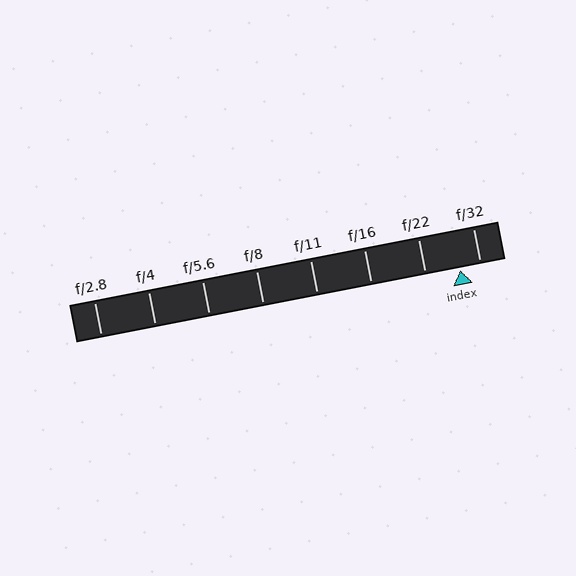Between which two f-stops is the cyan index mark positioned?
The index mark is between f/22 and f/32.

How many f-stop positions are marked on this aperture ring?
There are 8 f-stop positions marked.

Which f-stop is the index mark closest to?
The index mark is closest to f/32.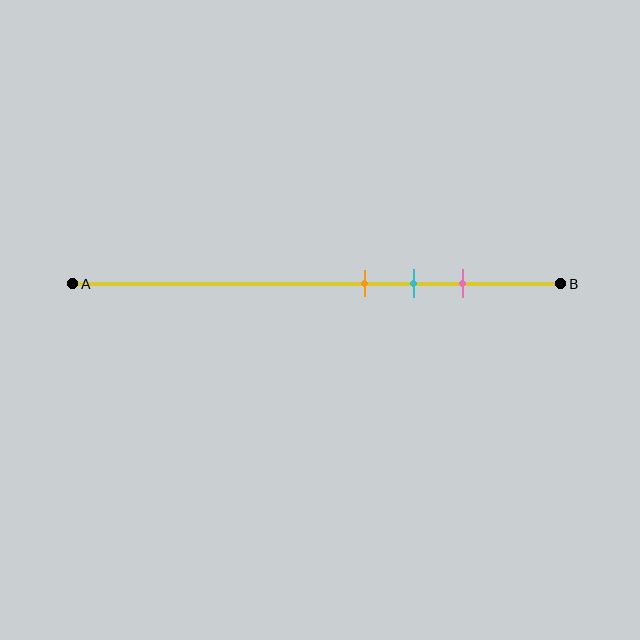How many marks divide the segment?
There are 3 marks dividing the segment.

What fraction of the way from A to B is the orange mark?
The orange mark is approximately 60% (0.6) of the way from A to B.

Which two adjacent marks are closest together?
The orange and cyan marks are the closest adjacent pair.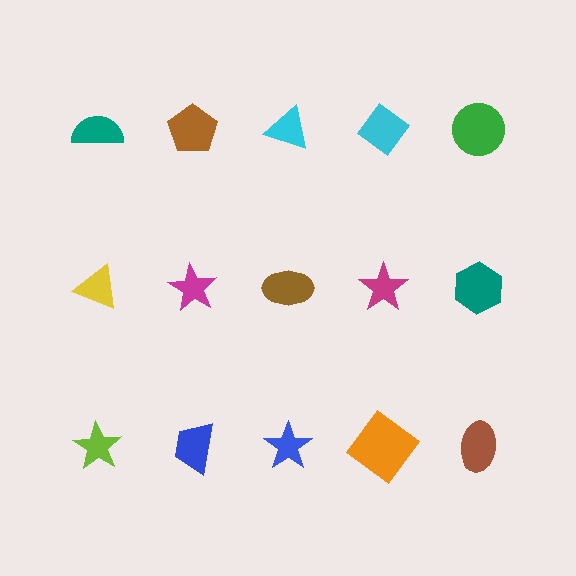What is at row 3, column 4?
An orange diamond.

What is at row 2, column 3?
A brown ellipse.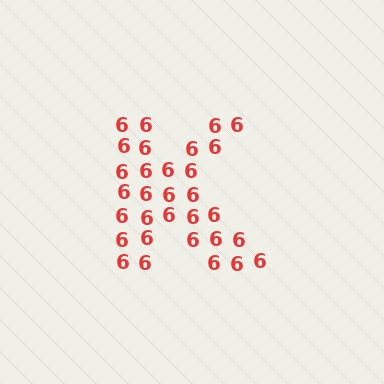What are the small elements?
The small elements are digit 6's.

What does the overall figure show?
The overall figure shows the letter K.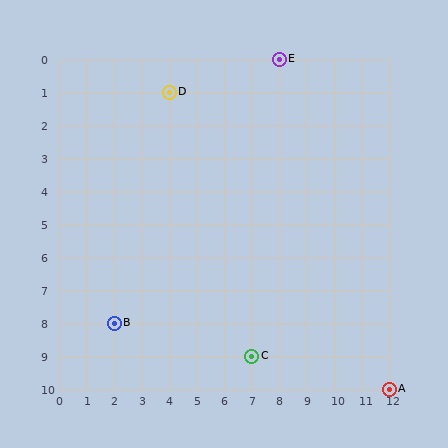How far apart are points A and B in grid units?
Points A and B are 10 columns and 2 rows apart (about 10.2 grid units diagonally).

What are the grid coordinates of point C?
Point C is at grid coordinates (7, 9).